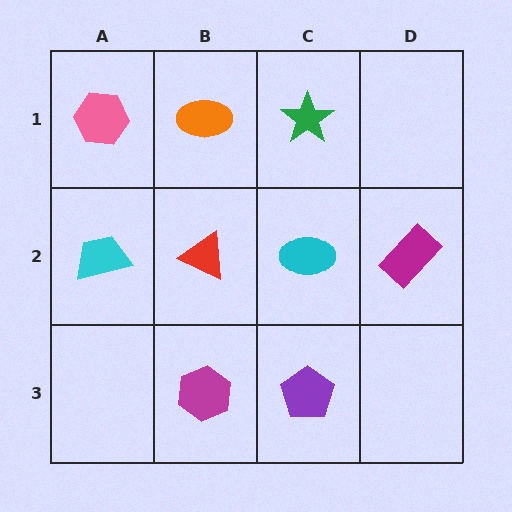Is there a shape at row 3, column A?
No, that cell is empty.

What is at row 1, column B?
An orange ellipse.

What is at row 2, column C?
A cyan ellipse.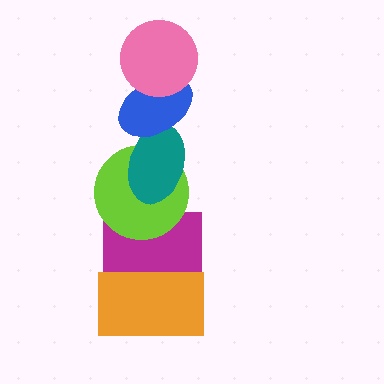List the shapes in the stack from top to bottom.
From top to bottom: the pink circle, the blue ellipse, the teal ellipse, the lime circle, the magenta rectangle, the orange rectangle.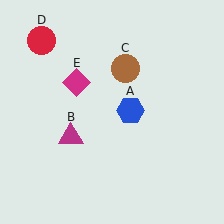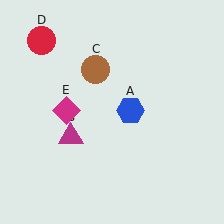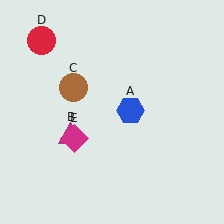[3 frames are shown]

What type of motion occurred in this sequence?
The brown circle (object C), magenta diamond (object E) rotated counterclockwise around the center of the scene.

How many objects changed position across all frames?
2 objects changed position: brown circle (object C), magenta diamond (object E).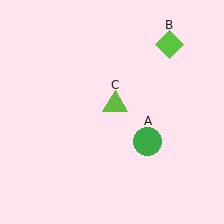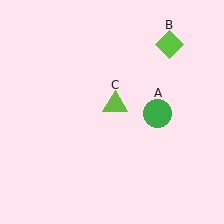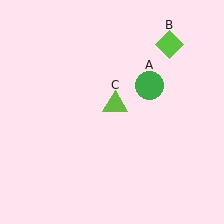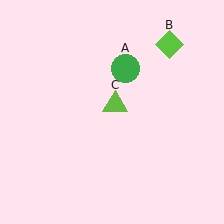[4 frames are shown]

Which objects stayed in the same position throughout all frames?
Lime diamond (object B) and lime triangle (object C) remained stationary.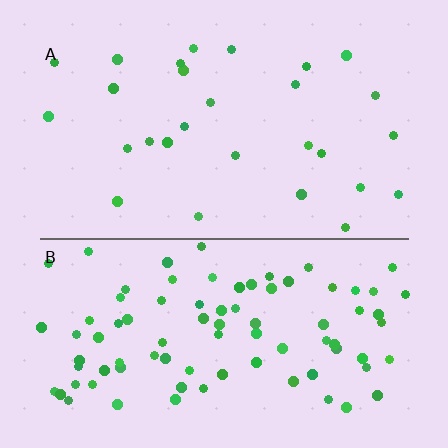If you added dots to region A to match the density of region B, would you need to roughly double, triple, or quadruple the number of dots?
Approximately triple.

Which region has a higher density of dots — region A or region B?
B (the bottom).